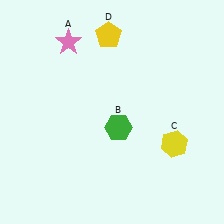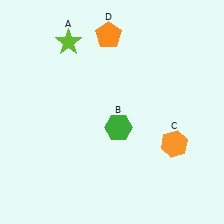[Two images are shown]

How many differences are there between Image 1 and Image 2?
There are 3 differences between the two images.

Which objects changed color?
A changed from pink to lime. C changed from yellow to orange. D changed from yellow to orange.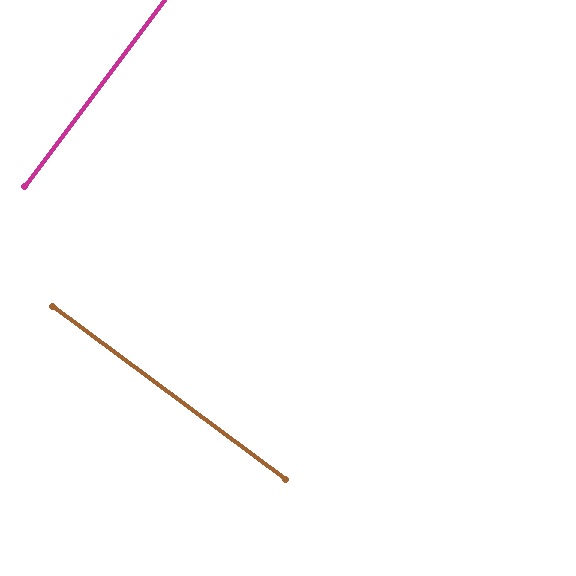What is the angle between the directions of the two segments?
Approximately 90 degrees.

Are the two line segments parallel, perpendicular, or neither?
Perpendicular — they meet at approximately 90°.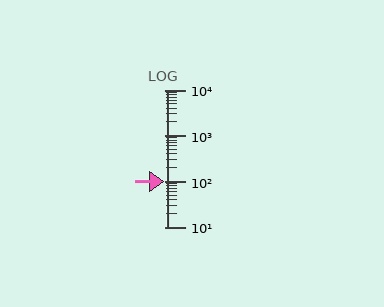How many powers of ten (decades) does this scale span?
The scale spans 3 decades, from 10 to 10000.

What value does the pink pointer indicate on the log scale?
The pointer indicates approximately 100.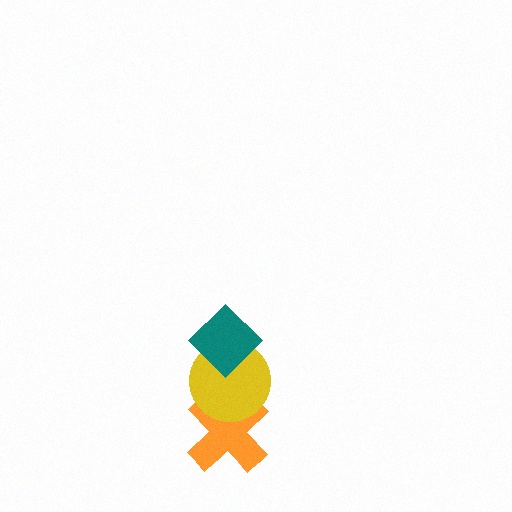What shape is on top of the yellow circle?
The teal diamond is on top of the yellow circle.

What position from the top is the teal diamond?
The teal diamond is 1st from the top.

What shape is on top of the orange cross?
The yellow circle is on top of the orange cross.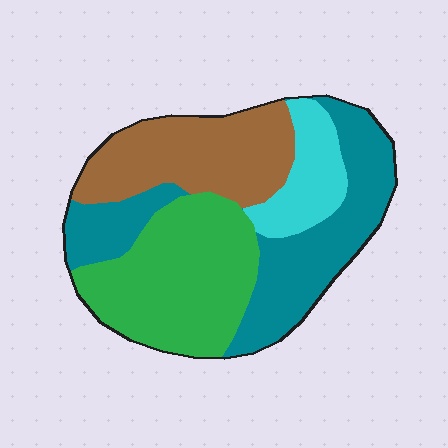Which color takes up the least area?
Cyan, at roughly 10%.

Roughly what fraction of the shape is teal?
Teal takes up about one third (1/3) of the shape.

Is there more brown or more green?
Green.